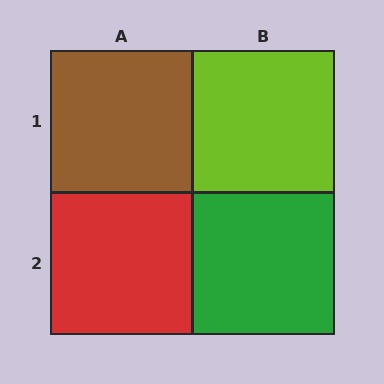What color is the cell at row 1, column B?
Lime.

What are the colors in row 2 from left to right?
Red, green.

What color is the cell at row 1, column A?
Brown.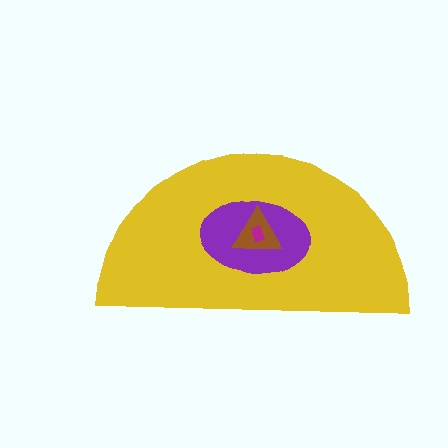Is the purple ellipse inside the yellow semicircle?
Yes.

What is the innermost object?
The magenta rectangle.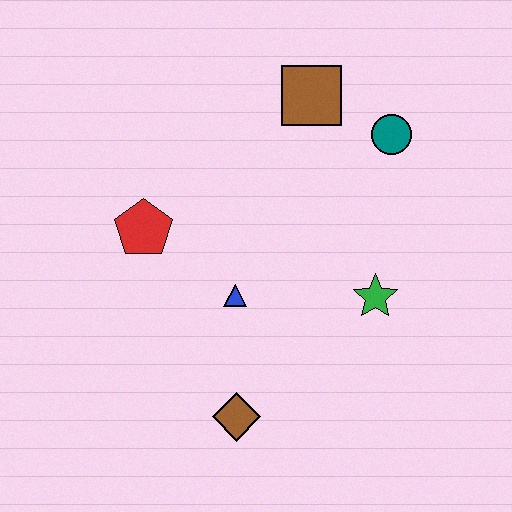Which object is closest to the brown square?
The teal circle is closest to the brown square.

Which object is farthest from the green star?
The red pentagon is farthest from the green star.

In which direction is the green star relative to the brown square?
The green star is below the brown square.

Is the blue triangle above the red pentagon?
No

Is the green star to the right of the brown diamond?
Yes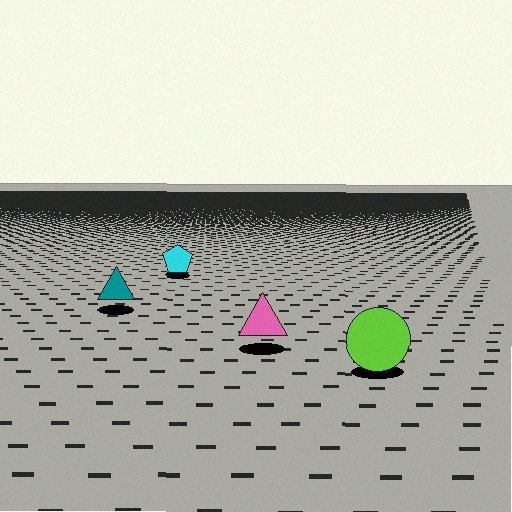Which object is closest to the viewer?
The lime circle is closest. The texture marks near it are larger and more spread out.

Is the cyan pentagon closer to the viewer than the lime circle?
No. The lime circle is closer — you can tell from the texture gradient: the ground texture is coarser near it.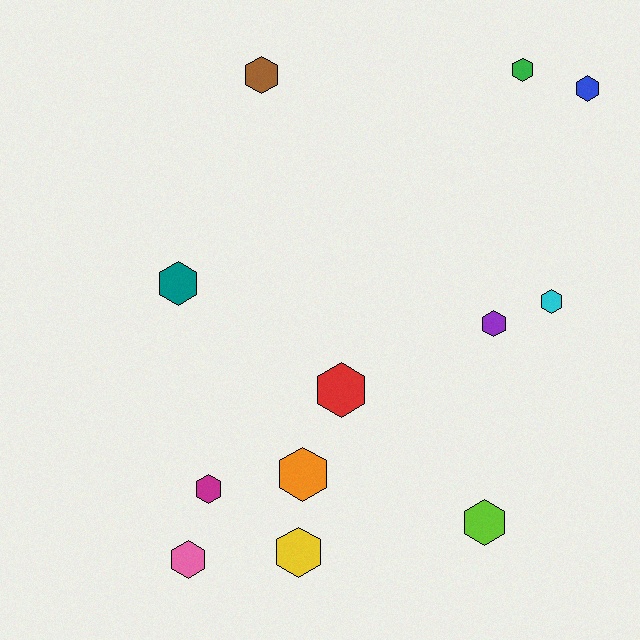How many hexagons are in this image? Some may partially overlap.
There are 12 hexagons.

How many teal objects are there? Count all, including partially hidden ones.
There is 1 teal object.